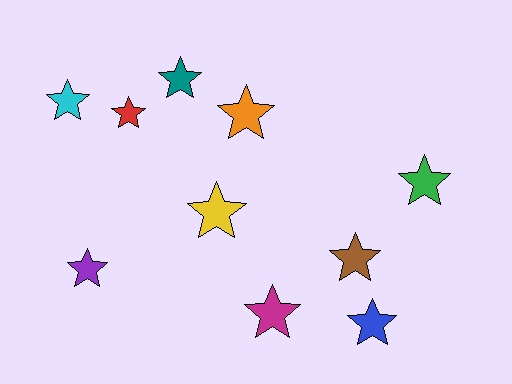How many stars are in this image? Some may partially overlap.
There are 10 stars.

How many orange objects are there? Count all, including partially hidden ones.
There is 1 orange object.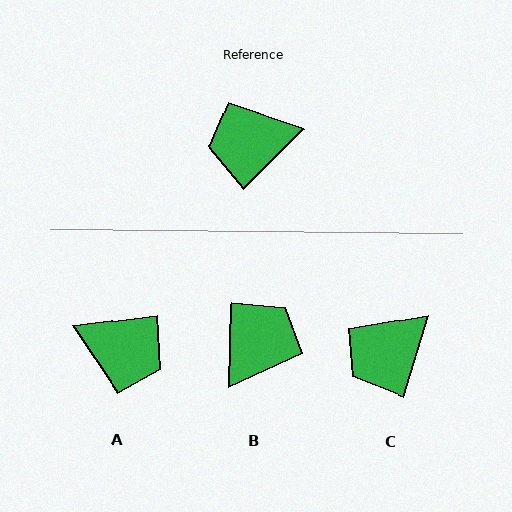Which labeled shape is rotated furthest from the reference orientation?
A, about 142 degrees away.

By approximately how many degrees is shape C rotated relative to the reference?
Approximately 28 degrees counter-clockwise.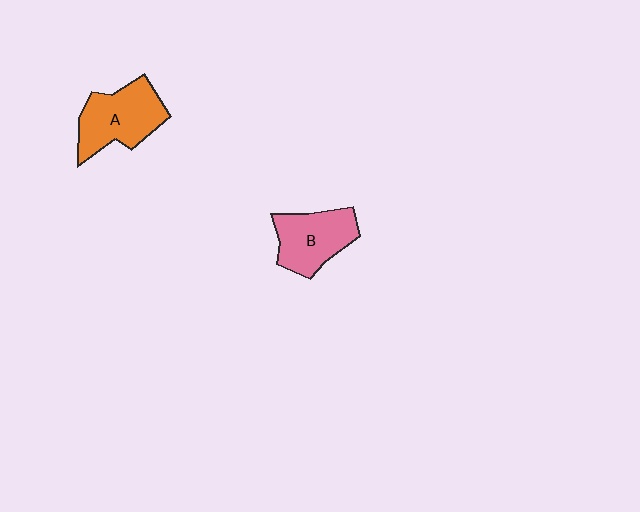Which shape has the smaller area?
Shape B (pink).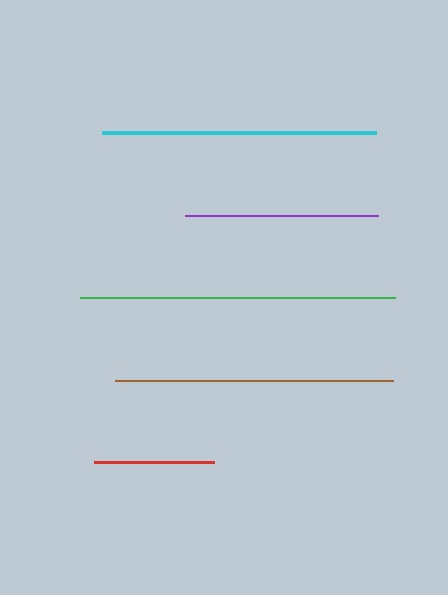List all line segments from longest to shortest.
From longest to shortest: green, brown, cyan, purple, red.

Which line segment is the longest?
The green line is the longest at approximately 315 pixels.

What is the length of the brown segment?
The brown segment is approximately 278 pixels long.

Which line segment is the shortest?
The red line is the shortest at approximately 120 pixels.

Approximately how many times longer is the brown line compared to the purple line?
The brown line is approximately 1.4 times the length of the purple line.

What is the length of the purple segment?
The purple segment is approximately 193 pixels long.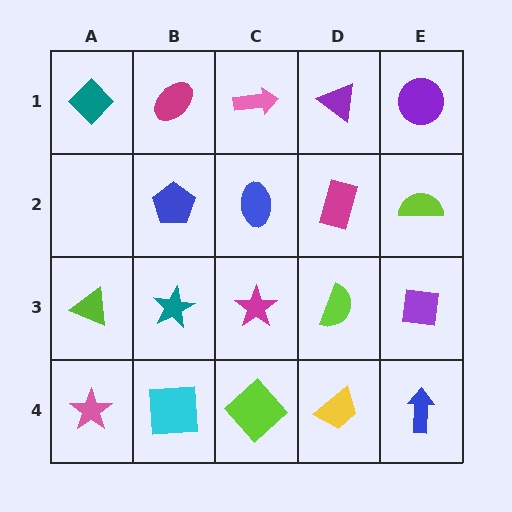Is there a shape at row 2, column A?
No, that cell is empty.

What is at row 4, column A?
A pink star.